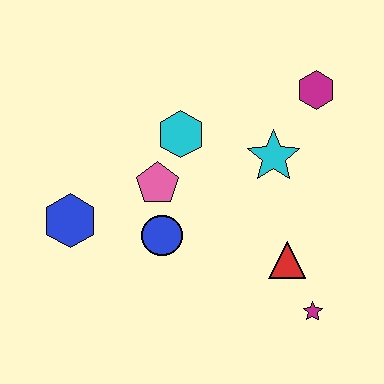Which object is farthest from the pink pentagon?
The magenta star is farthest from the pink pentagon.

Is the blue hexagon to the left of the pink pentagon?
Yes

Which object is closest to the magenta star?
The red triangle is closest to the magenta star.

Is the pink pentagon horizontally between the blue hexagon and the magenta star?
Yes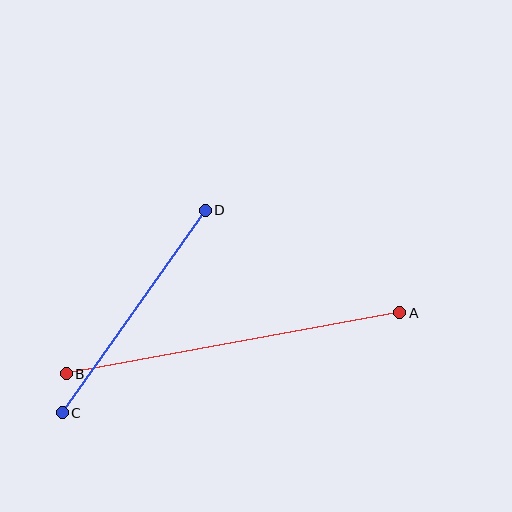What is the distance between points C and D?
The distance is approximately 248 pixels.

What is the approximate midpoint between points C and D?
The midpoint is at approximately (134, 312) pixels.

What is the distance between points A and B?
The distance is approximately 339 pixels.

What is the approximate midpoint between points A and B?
The midpoint is at approximately (233, 343) pixels.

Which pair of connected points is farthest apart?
Points A and B are farthest apart.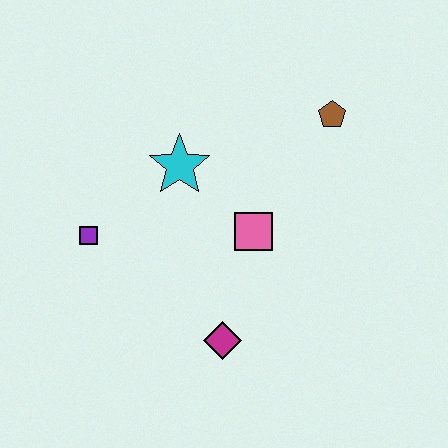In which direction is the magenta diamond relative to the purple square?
The magenta diamond is to the right of the purple square.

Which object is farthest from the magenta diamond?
The brown pentagon is farthest from the magenta diamond.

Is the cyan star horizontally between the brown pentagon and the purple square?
Yes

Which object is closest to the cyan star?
The pink square is closest to the cyan star.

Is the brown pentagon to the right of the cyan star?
Yes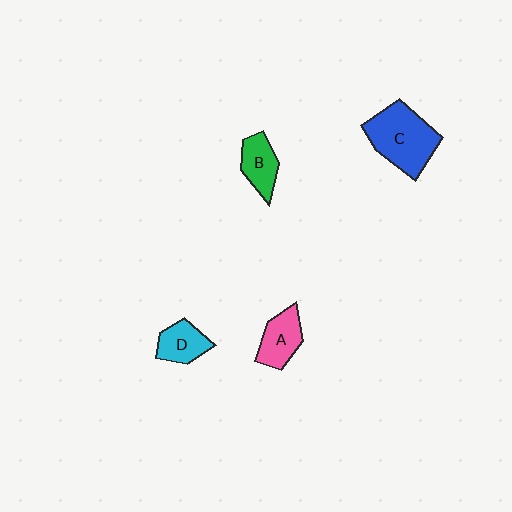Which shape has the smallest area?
Shape D (cyan).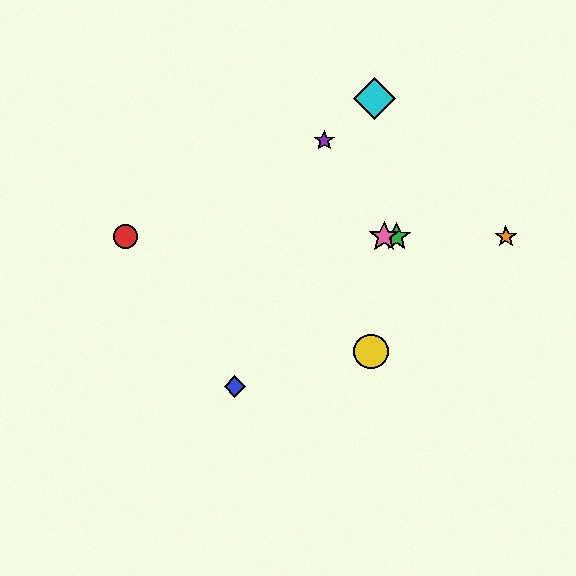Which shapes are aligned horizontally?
The red circle, the green star, the orange star, the pink star are aligned horizontally.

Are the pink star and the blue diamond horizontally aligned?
No, the pink star is at y≈237 and the blue diamond is at y≈387.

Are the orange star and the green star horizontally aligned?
Yes, both are at y≈237.